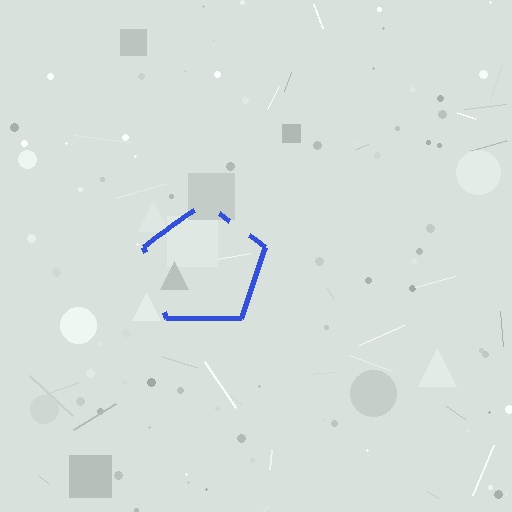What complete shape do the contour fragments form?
The contour fragments form a pentagon.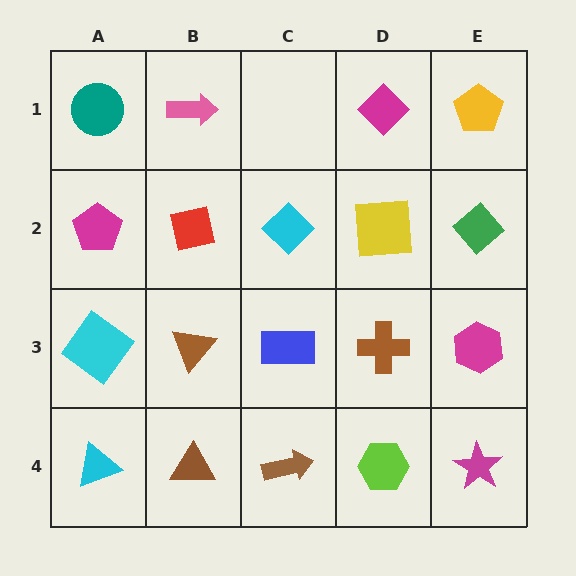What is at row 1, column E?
A yellow pentagon.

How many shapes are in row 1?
4 shapes.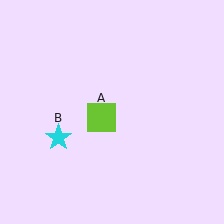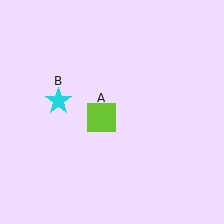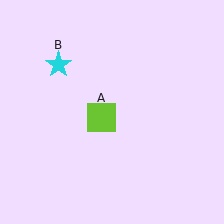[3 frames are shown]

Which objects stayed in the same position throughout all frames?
Lime square (object A) remained stationary.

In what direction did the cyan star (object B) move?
The cyan star (object B) moved up.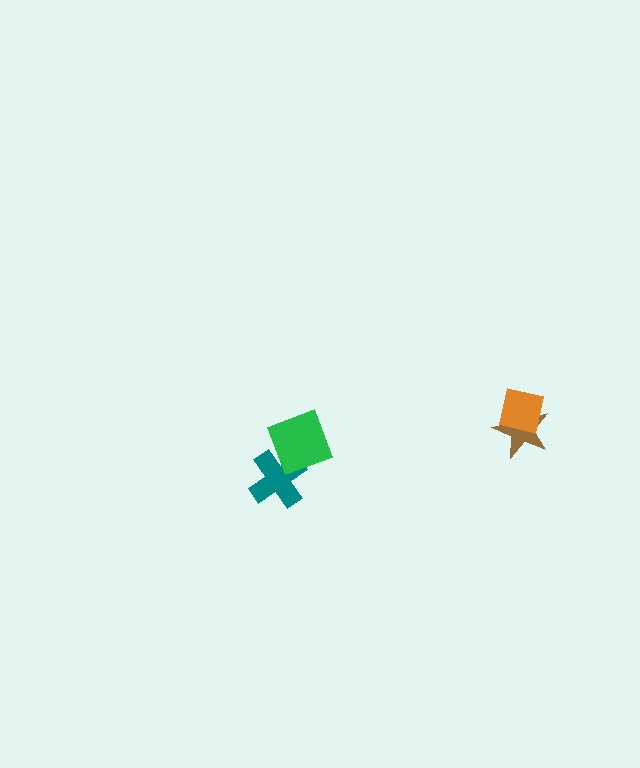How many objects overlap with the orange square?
1 object overlaps with the orange square.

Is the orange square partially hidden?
No, no other shape covers it.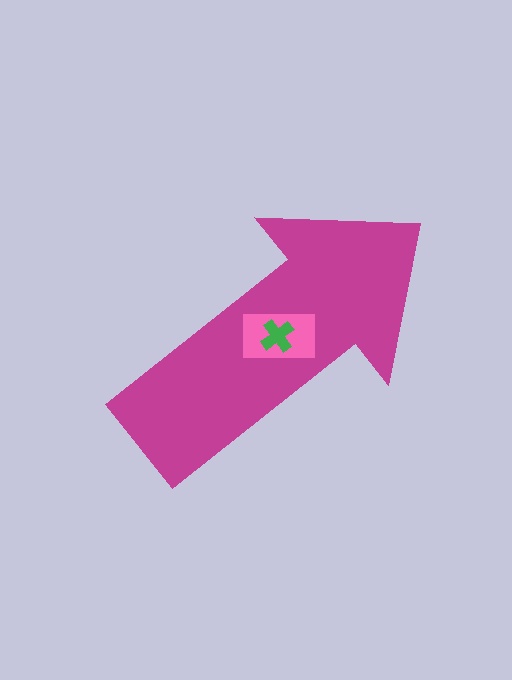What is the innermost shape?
The green cross.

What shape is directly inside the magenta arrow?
The pink rectangle.